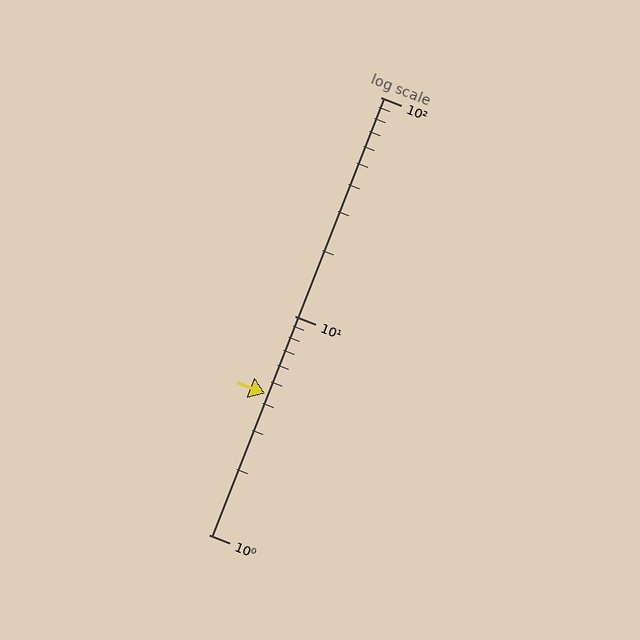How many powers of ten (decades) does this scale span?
The scale spans 2 decades, from 1 to 100.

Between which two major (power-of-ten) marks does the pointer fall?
The pointer is between 1 and 10.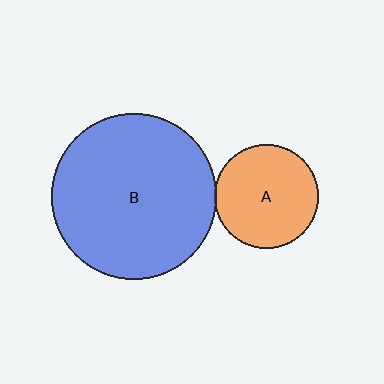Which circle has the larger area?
Circle B (blue).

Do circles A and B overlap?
Yes.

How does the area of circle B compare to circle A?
Approximately 2.5 times.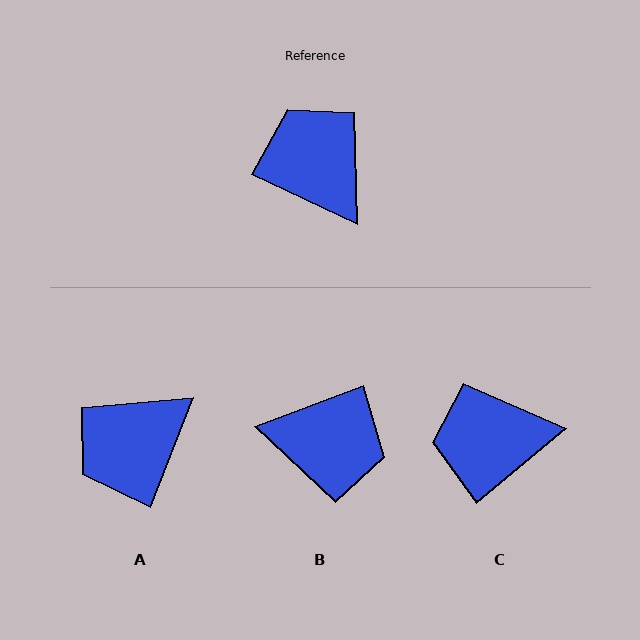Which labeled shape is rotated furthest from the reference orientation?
B, about 135 degrees away.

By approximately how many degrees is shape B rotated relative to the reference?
Approximately 135 degrees clockwise.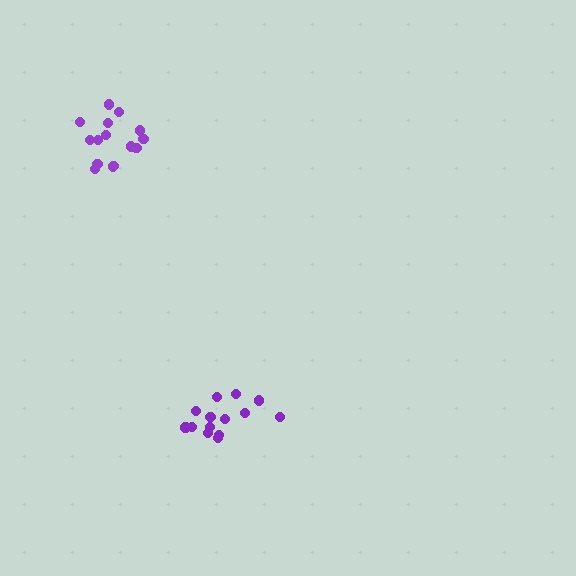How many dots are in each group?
Group 1: 14 dots, Group 2: 15 dots (29 total).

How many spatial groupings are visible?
There are 2 spatial groupings.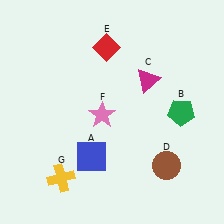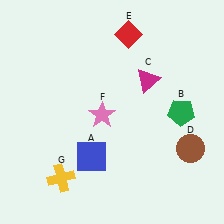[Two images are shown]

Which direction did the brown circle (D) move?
The brown circle (D) moved right.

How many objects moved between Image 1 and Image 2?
2 objects moved between the two images.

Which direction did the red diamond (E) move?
The red diamond (E) moved right.